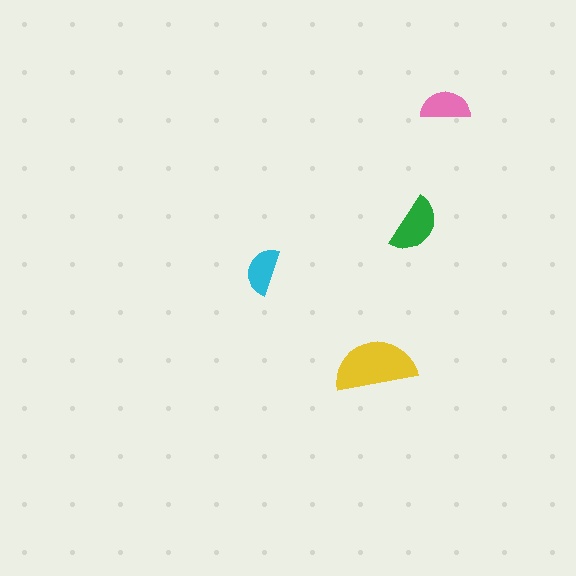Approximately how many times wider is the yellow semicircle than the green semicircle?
About 1.5 times wider.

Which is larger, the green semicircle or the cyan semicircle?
The green one.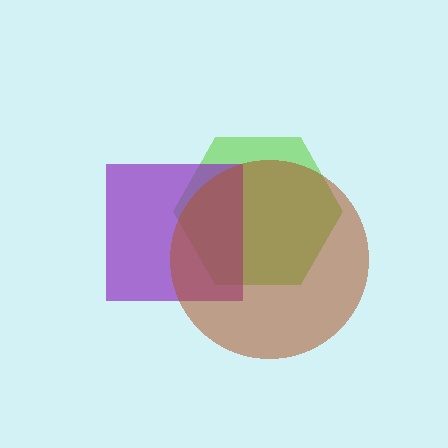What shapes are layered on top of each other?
The layered shapes are: a lime hexagon, a purple square, a brown circle.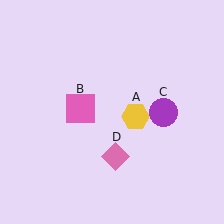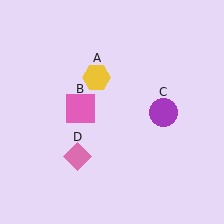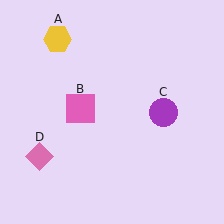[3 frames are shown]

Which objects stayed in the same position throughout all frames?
Pink square (object B) and purple circle (object C) remained stationary.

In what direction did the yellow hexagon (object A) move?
The yellow hexagon (object A) moved up and to the left.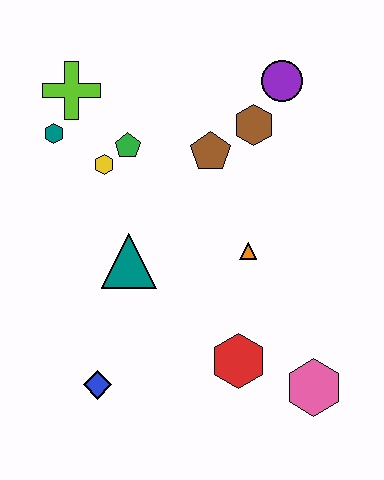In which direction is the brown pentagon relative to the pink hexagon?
The brown pentagon is above the pink hexagon.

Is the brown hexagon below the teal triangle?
No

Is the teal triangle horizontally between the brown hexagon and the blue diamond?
Yes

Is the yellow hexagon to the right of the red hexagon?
No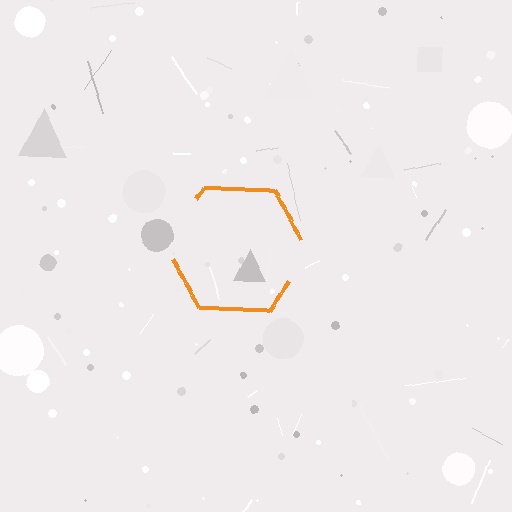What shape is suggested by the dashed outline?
The dashed outline suggests a hexagon.